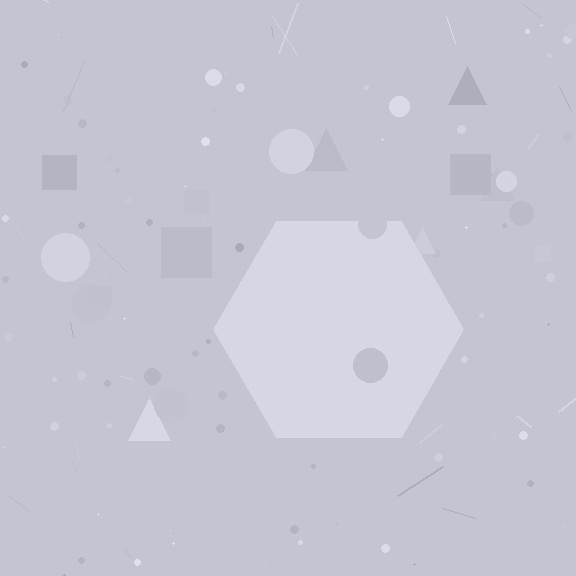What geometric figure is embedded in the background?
A hexagon is embedded in the background.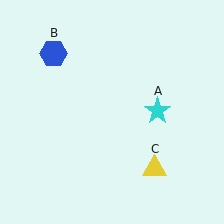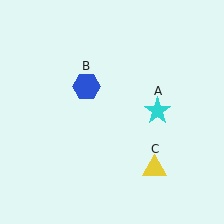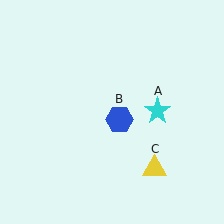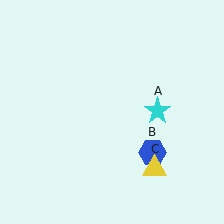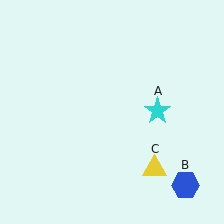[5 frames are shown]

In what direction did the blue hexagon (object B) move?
The blue hexagon (object B) moved down and to the right.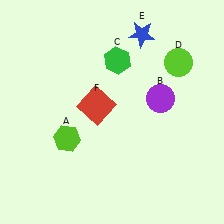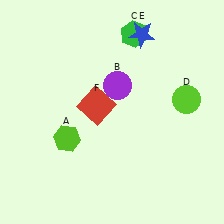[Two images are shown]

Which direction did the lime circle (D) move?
The lime circle (D) moved down.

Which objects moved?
The objects that moved are: the purple circle (B), the green hexagon (C), the lime circle (D).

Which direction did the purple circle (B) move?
The purple circle (B) moved left.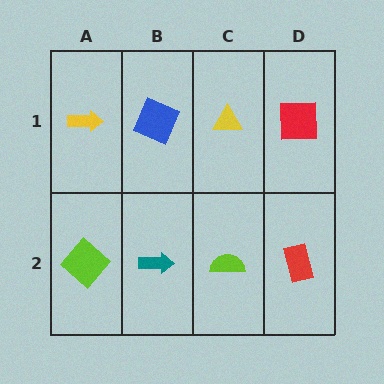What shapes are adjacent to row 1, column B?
A teal arrow (row 2, column B), a yellow arrow (row 1, column A), a yellow triangle (row 1, column C).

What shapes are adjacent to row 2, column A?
A yellow arrow (row 1, column A), a teal arrow (row 2, column B).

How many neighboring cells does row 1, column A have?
2.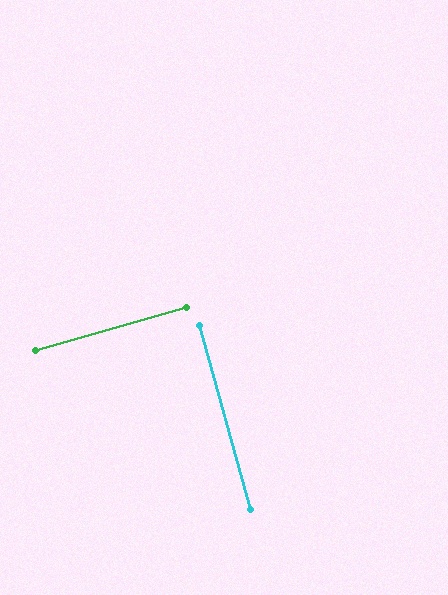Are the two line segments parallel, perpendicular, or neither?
Perpendicular — they meet at approximately 89°.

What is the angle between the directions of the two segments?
Approximately 89 degrees.